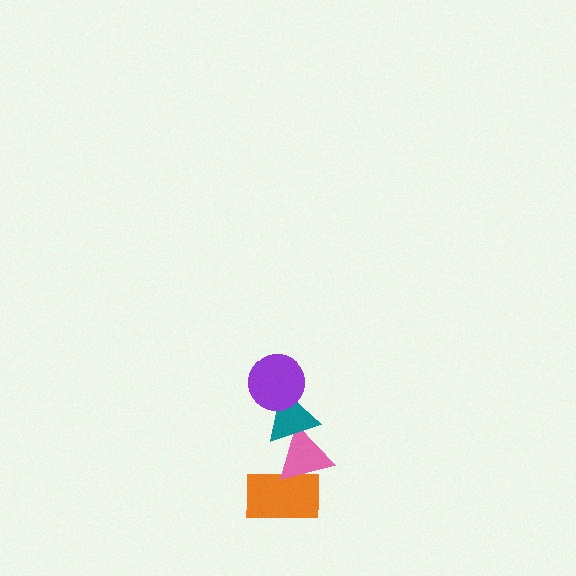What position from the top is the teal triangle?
The teal triangle is 2nd from the top.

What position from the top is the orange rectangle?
The orange rectangle is 4th from the top.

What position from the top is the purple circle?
The purple circle is 1st from the top.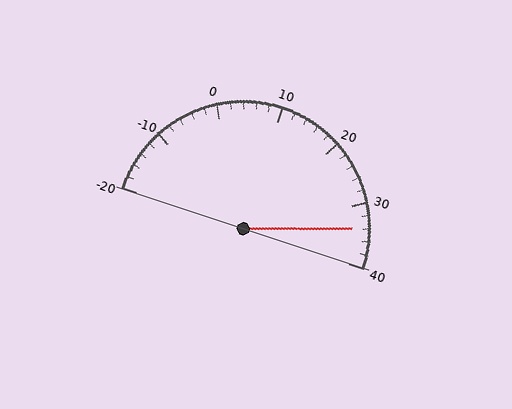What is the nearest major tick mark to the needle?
The nearest major tick mark is 30.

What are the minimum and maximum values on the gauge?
The gauge ranges from -20 to 40.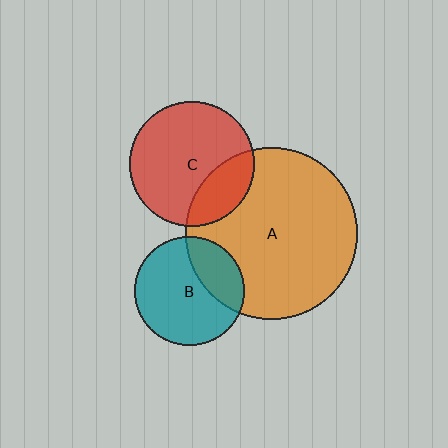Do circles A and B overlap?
Yes.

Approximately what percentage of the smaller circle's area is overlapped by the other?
Approximately 30%.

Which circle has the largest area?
Circle A (orange).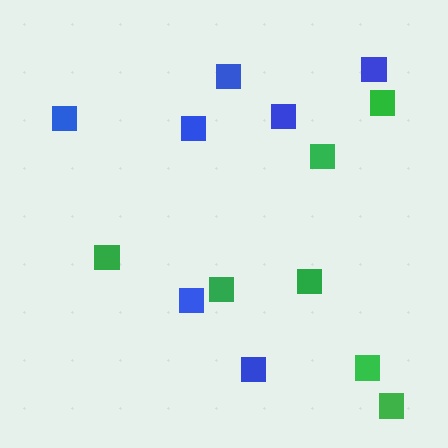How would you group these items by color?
There are 2 groups: one group of green squares (7) and one group of blue squares (7).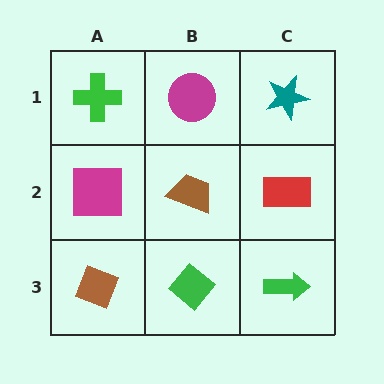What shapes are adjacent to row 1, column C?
A red rectangle (row 2, column C), a magenta circle (row 1, column B).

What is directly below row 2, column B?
A green diamond.